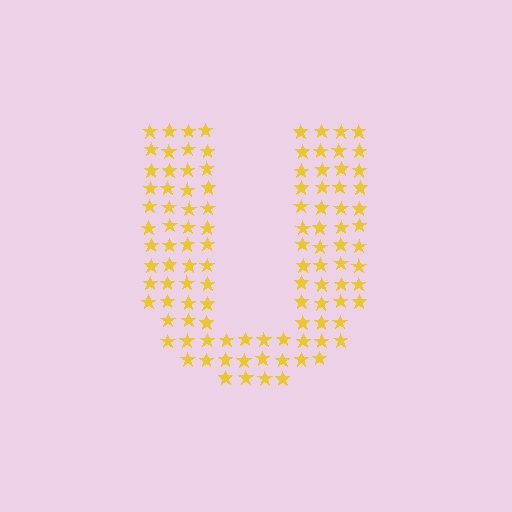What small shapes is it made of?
It is made of small stars.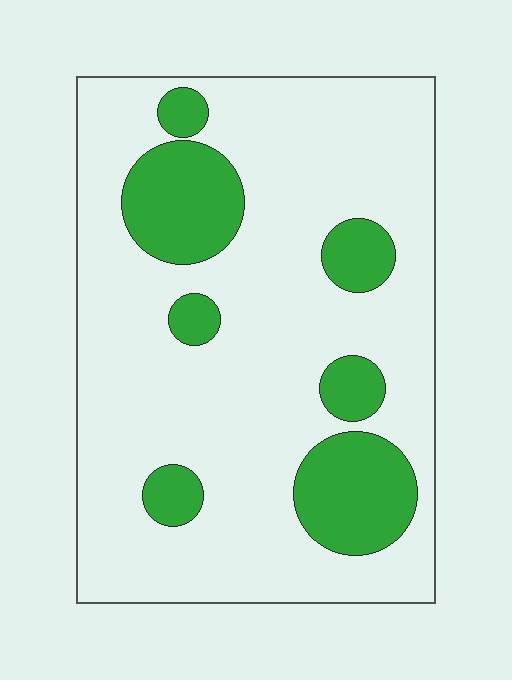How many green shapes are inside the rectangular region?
7.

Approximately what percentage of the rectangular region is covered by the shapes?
Approximately 20%.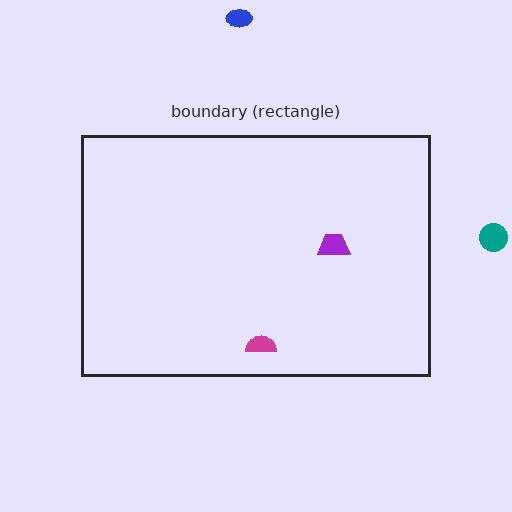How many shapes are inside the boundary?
2 inside, 2 outside.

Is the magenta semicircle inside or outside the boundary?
Inside.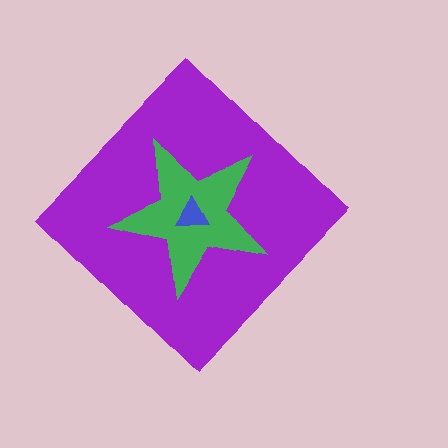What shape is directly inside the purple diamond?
The green star.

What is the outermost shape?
The purple diamond.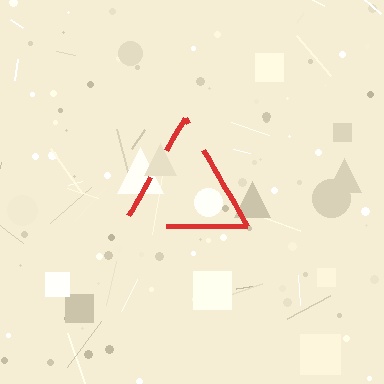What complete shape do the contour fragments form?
The contour fragments form a triangle.